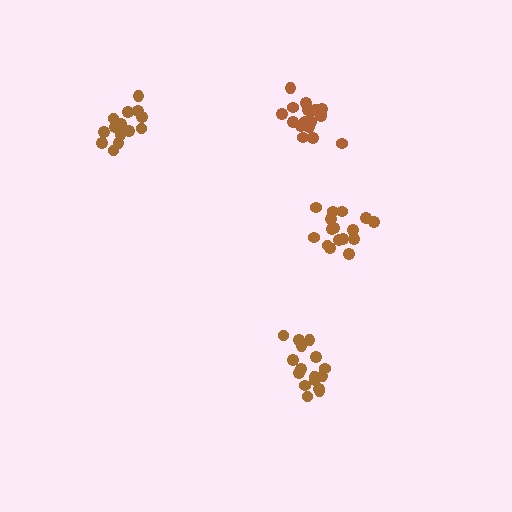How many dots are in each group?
Group 1: 18 dots, Group 2: 16 dots, Group 3: 14 dots, Group 4: 16 dots (64 total).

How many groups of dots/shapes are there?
There are 4 groups.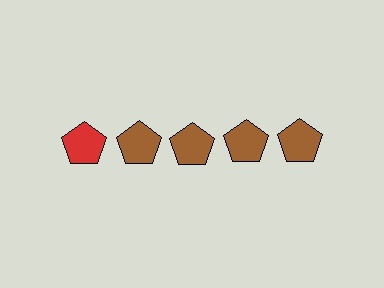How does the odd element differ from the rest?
It has a different color: red instead of brown.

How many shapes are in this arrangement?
There are 5 shapes arranged in a grid pattern.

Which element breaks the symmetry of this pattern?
The red pentagon in the top row, leftmost column breaks the symmetry. All other shapes are brown pentagons.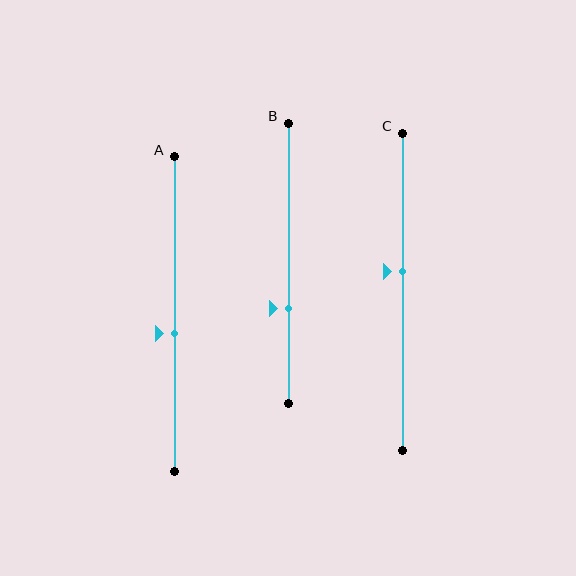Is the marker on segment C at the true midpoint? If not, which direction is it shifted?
No, the marker on segment C is shifted upward by about 6% of the segment length.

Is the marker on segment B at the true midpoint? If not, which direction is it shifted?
No, the marker on segment B is shifted downward by about 16% of the segment length.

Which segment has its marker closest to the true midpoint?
Segment A has its marker closest to the true midpoint.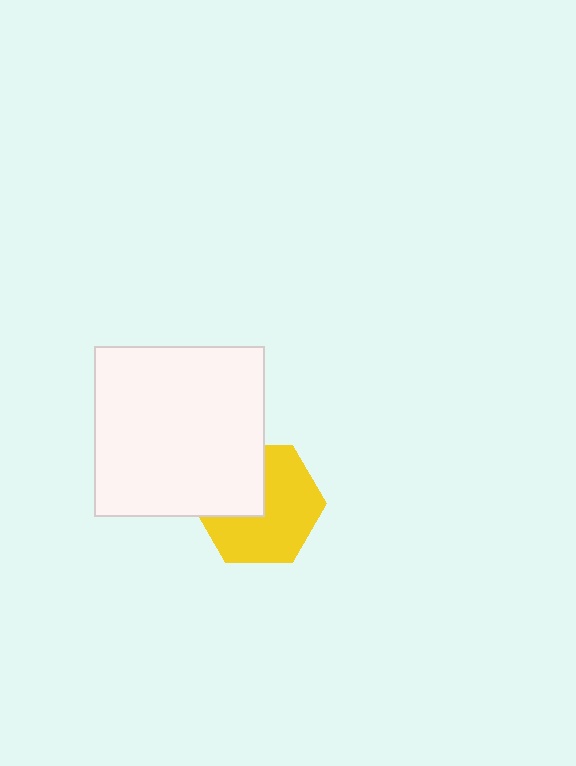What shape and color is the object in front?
The object in front is a white square.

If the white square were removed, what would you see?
You would see the complete yellow hexagon.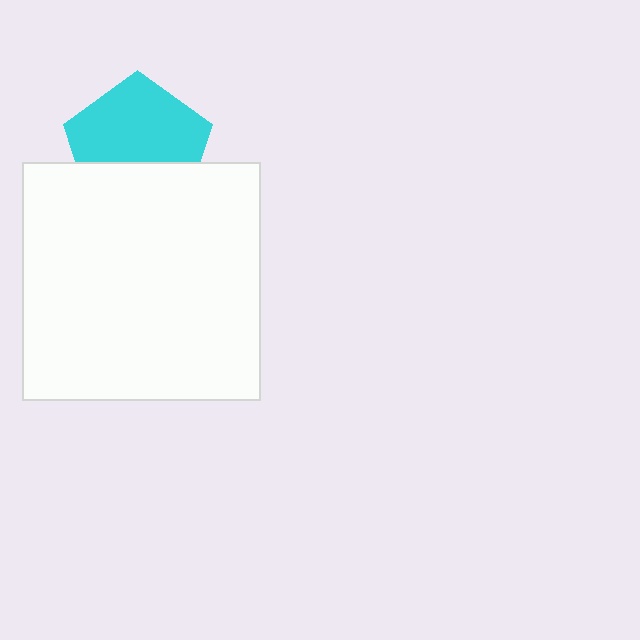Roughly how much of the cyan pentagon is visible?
About half of it is visible (roughly 63%).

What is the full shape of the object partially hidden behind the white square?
The partially hidden object is a cyan pentagon.